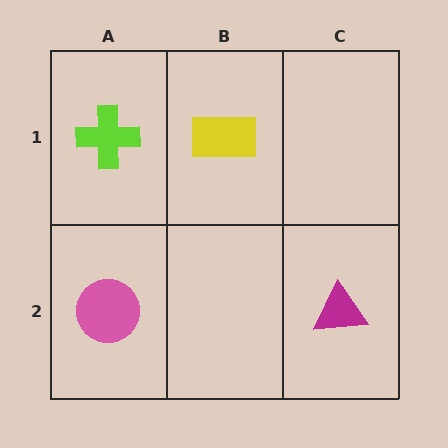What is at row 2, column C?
A magenta triangle.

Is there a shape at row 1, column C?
No, that cell is empty.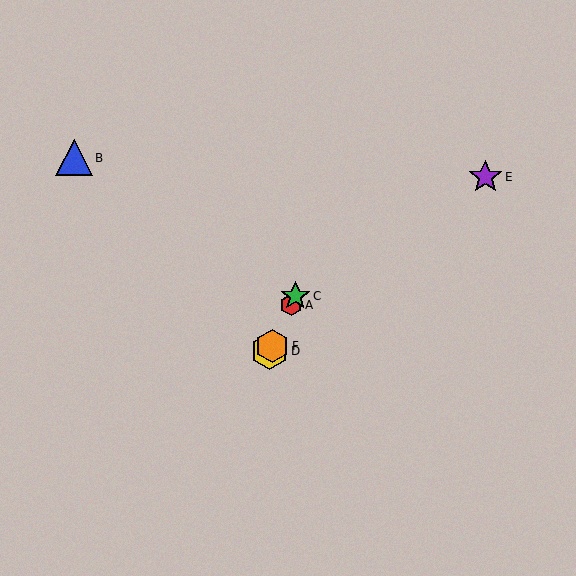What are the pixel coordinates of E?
Object E is at (485, 177).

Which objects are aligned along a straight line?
Objects A, C, D, F are aligned along a straight line.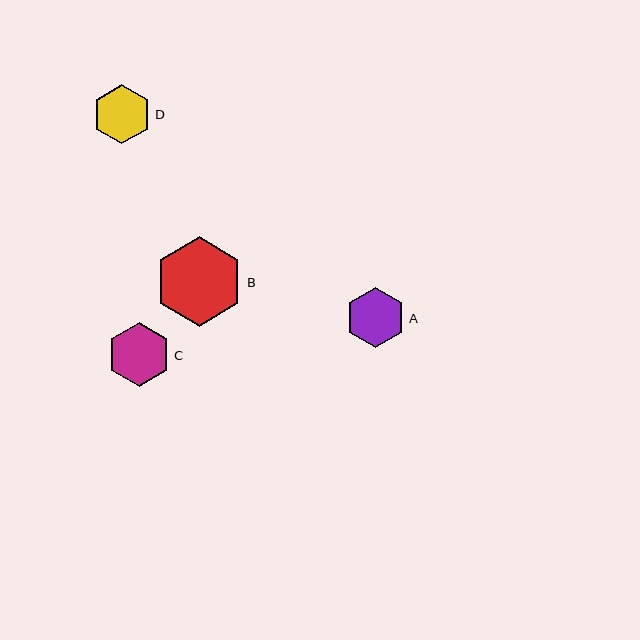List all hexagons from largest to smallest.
From largest to smallest: B, C, A, D.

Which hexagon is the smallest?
Hexagon D is the smallest with a size of approximately 59 pixels.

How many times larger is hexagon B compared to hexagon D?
Hexagon B is approximately 1.5 times the size of hexagon D.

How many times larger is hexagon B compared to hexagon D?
Hexagon B is approximately 1.5 times the size of hexagon D.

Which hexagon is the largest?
Hexagon B is the largest with a size of approximately 90 pixels.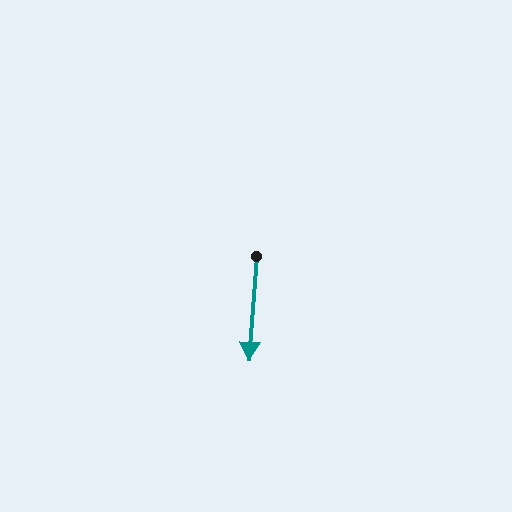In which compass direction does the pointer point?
South.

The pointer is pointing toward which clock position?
Roughly 6 o'clock.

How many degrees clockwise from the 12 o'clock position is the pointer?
Approximately 184 degrees.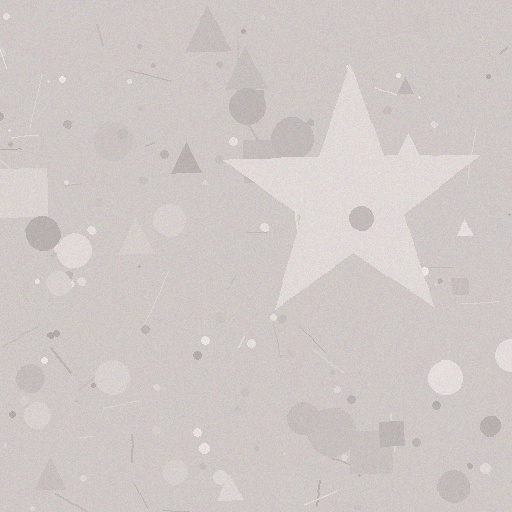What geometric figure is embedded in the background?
A star is embedded in the background.